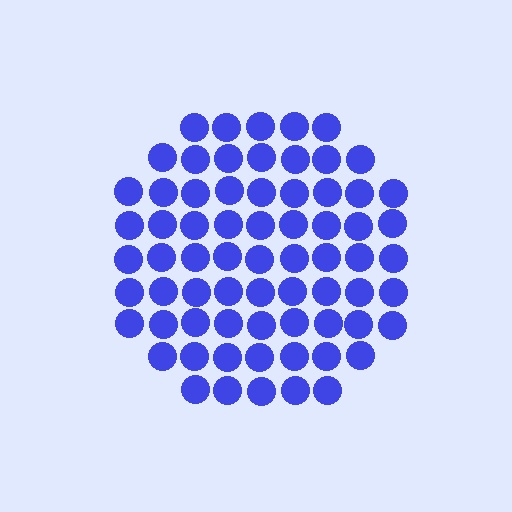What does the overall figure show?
The overall figure shows a circle.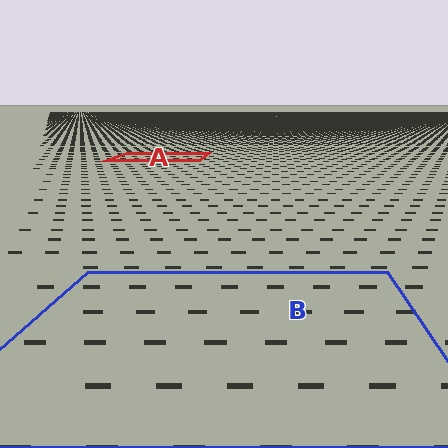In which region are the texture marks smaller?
The texture marks are smaller in region A, because it is farther away.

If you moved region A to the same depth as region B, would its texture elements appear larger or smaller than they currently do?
They would appear larger. At a closer depth, the same texture elements are projected at a bigger on-screen size.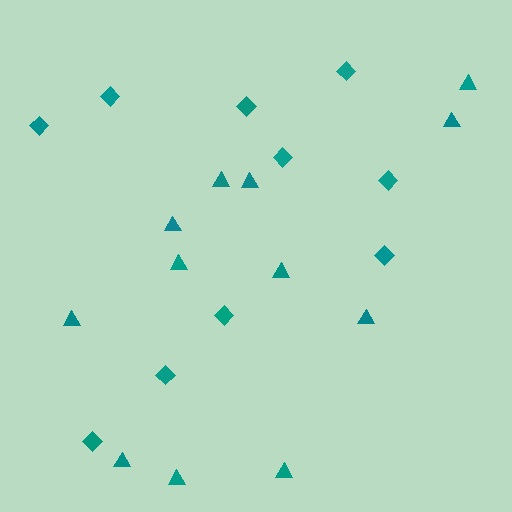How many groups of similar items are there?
There are 2 groups: one group of triangles (12) and one group of diamonds (10).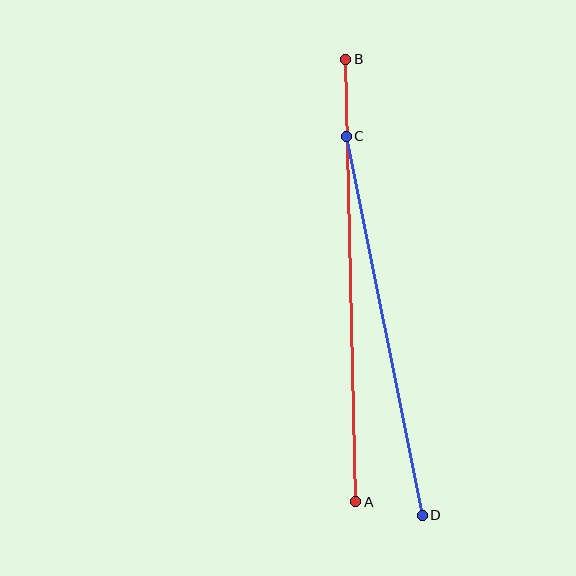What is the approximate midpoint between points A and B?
The midpoint is at approximately (351, 280) pixels.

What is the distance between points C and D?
The distance is approximately 387 pixels.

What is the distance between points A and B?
The distance is approximately 443 pixels.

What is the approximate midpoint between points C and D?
The midpoint is at approximately (384, 326) pixels.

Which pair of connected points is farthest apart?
Points A and B are farthest apart.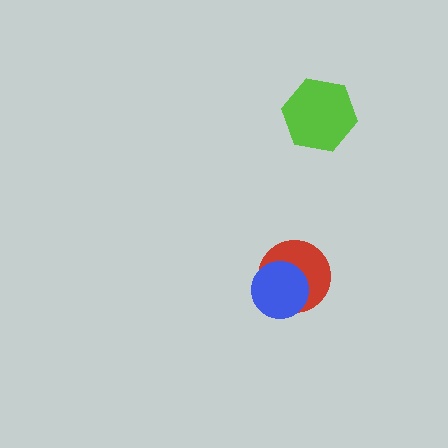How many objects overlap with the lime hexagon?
0 objects overlap with the lime hexagon.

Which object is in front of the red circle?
The blue circle is in front of the red circle.